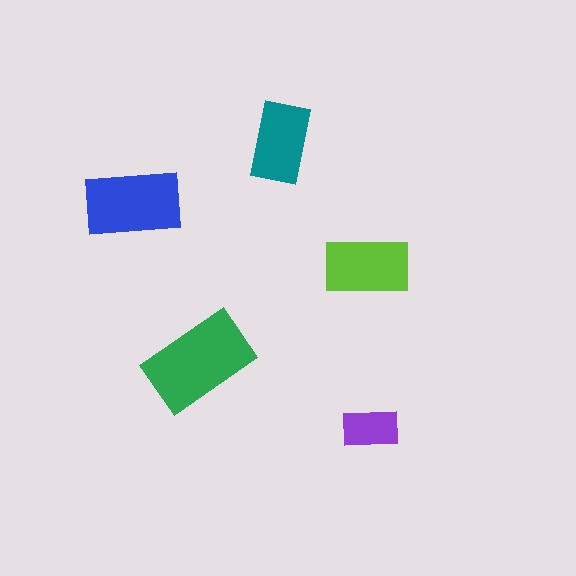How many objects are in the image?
There are 5 objects in the image.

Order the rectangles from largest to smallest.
the green one, the blue one, the lime one, the teal one, the purple one.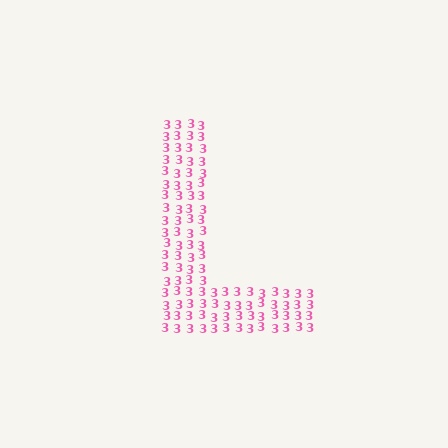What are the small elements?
The small elements are digit 3's.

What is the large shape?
The large shape is the letter L.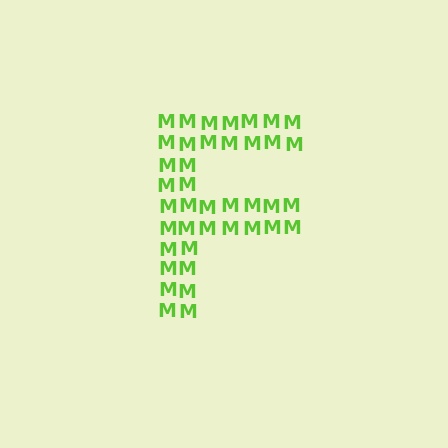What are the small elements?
The small elements are letter M's.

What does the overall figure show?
The overall figure shows the letter F.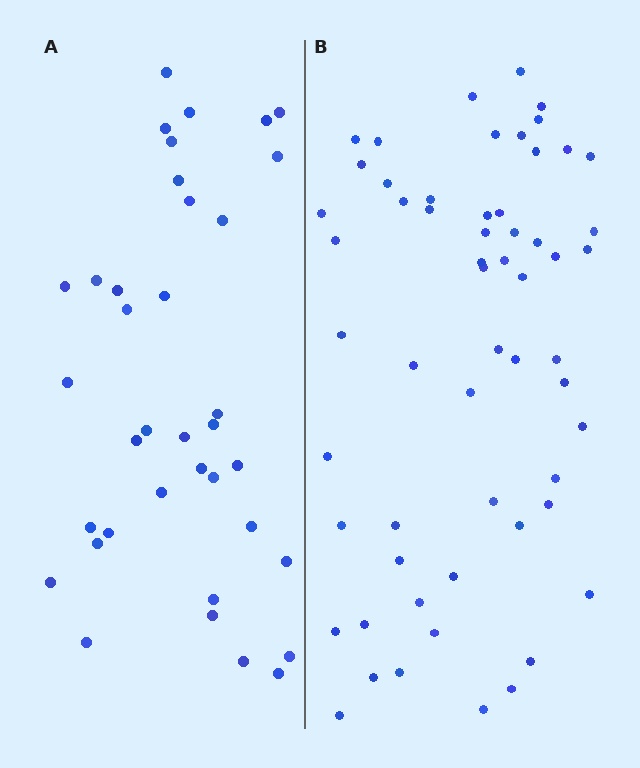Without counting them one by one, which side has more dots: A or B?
Region B (the right region) has more dots.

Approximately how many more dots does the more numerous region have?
Region B has approximately 20 more dots than region A.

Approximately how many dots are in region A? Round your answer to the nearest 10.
About 40 dots. (The exact count is 37, which rounds to 40.)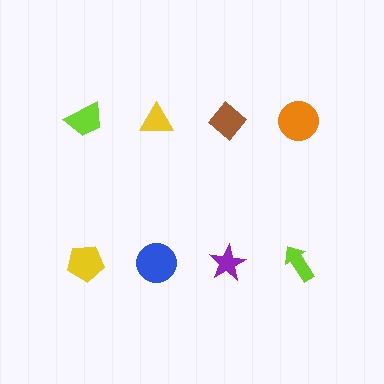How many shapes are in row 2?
4 shapes.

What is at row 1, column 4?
An orange circle.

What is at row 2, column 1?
A yellow pentagon.